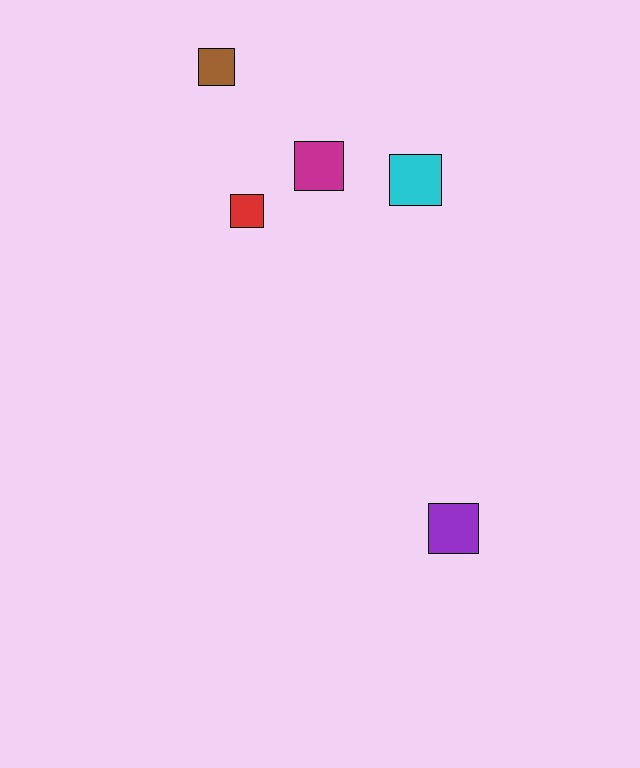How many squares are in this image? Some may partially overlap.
There are 5 squares.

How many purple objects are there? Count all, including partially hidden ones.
There is 1 purple object.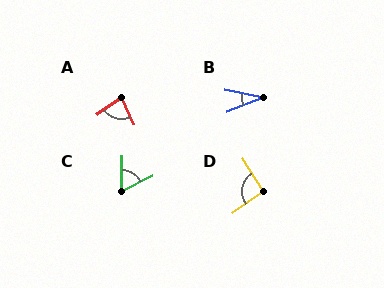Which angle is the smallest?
B, at approximately 32 degrees.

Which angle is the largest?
D, at approximately 93 degrees.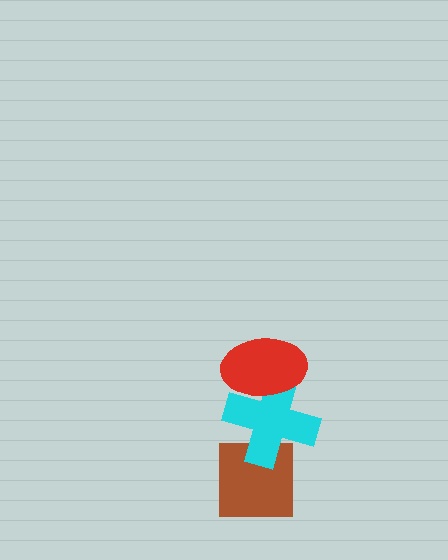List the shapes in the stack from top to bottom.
From top to bottom: the red ellipse, the cyan cross, the brown square.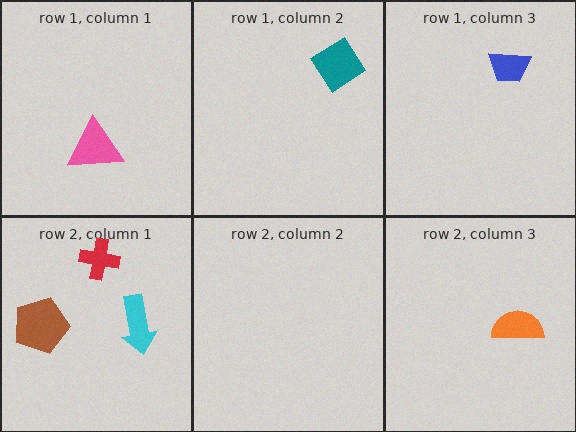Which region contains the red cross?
The row 2, column 1 region.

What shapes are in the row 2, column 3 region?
The orange semicircle.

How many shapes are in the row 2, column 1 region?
3.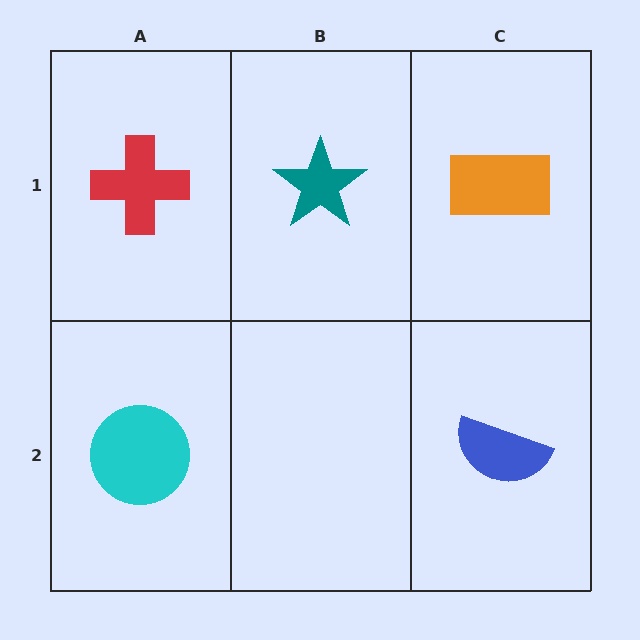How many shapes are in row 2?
2 shapes.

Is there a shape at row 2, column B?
No, that cell is empty.